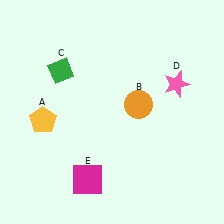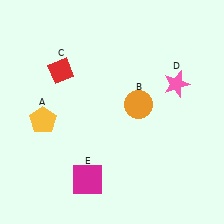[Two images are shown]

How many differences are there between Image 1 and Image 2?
There is 1 difference between the two images.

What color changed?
The diamond (C) changed from green in Image 1 to red in Image 2.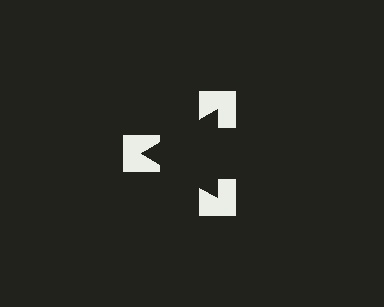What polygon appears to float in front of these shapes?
An illusory triangle — its edges are inferred from the aligned wedge cuts in the notched squares, not physically drawn.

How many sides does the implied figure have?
3 sides.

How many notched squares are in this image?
There are 3 — one at each vertex of the illusory triangle.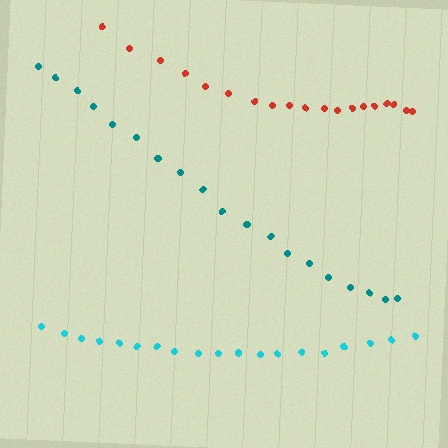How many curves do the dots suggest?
There are 3 distinct paths.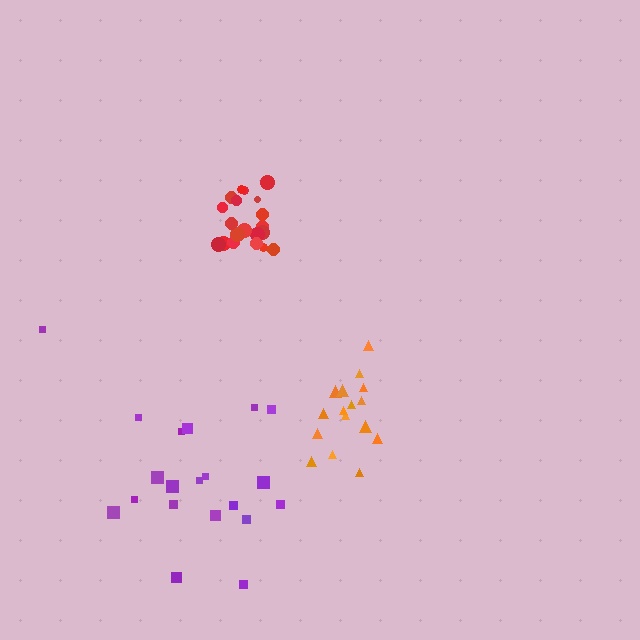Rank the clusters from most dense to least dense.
red, orange, purple.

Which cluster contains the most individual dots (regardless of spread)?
Red (20).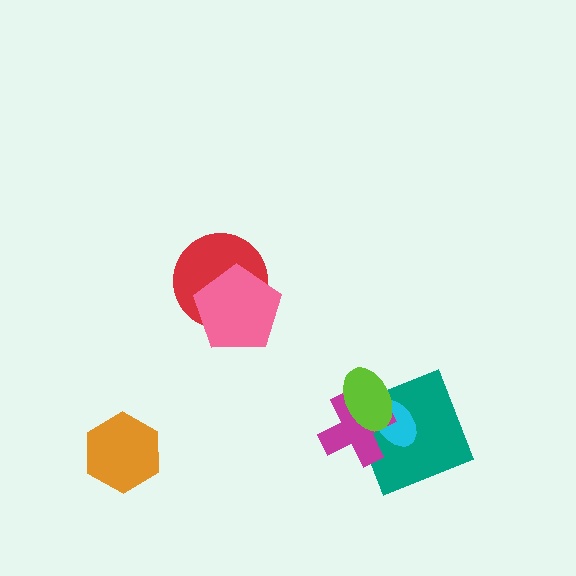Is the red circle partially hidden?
Yes, it is partially covered by another shape.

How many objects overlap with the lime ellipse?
3 objects overlap with the lime ellipse.